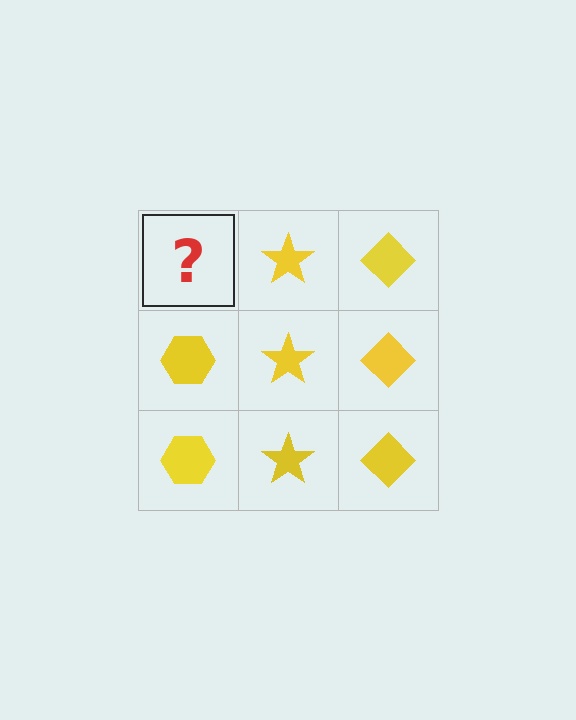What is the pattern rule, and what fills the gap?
The rule is that each column has a consistent shape. The gap should be filled with a yellow hexagon.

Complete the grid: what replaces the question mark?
The question mark should be replaced with a yellow hexagon.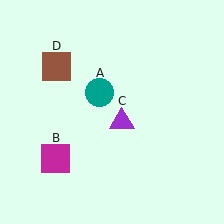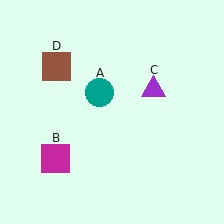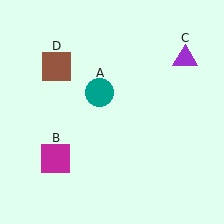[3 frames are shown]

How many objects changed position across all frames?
1 object changed position: purple triangle (object C).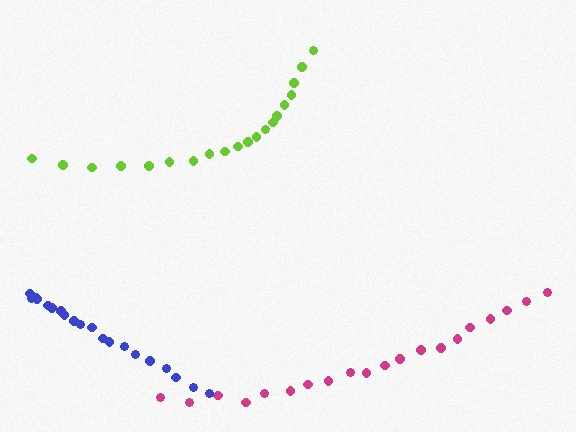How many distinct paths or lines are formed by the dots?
There are 3 distinct paths.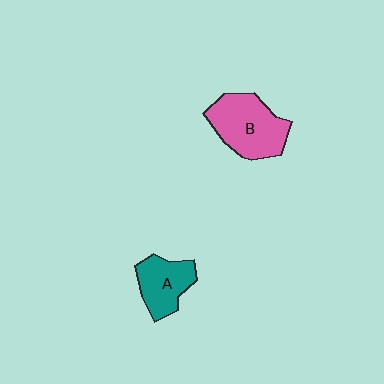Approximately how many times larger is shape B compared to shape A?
Approximately 1.5 times.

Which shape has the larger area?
Shape B (pink).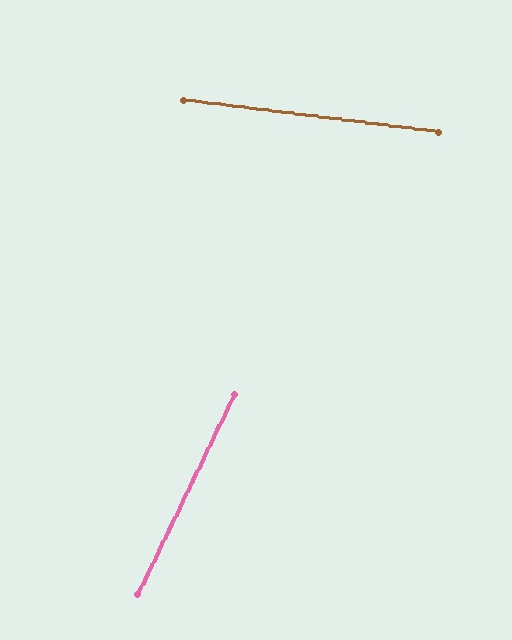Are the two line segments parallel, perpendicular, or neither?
Neither parallel nor perpendicular — they differ by about 71°.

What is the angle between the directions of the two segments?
Approximately 71 degrees.